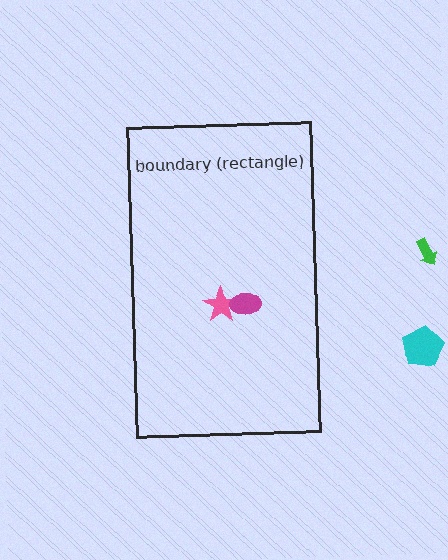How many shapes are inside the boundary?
2 inside, 2 outside.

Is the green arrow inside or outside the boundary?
Outside.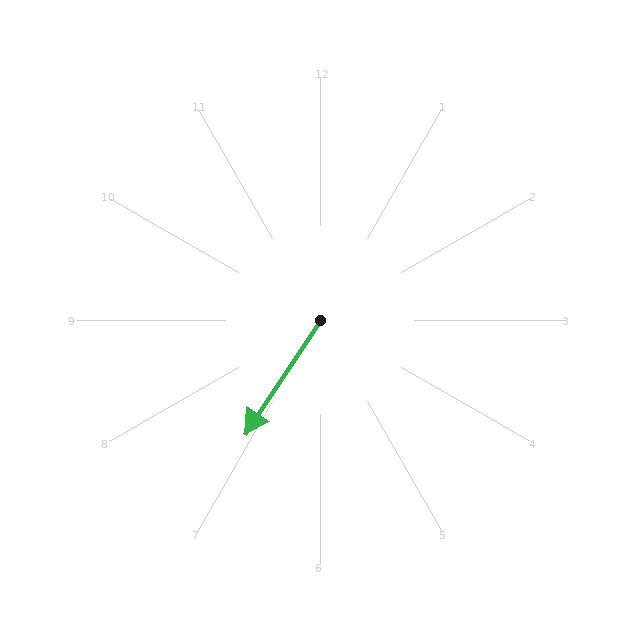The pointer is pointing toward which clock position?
Roughly 7 o'clock.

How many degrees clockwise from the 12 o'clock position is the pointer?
Approximately 213 degrees.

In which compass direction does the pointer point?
Southwest.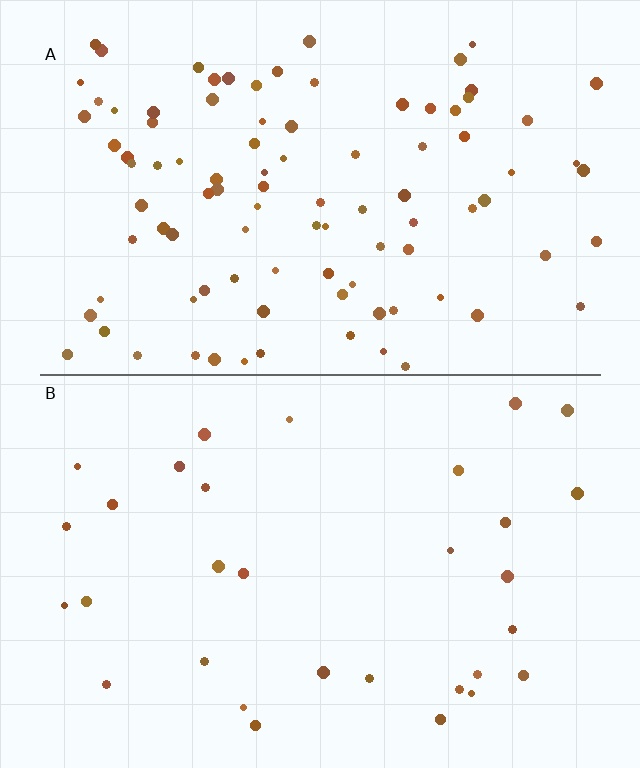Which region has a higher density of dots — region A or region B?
A (the top).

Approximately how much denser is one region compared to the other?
Approximately 3.1× — region A over region B.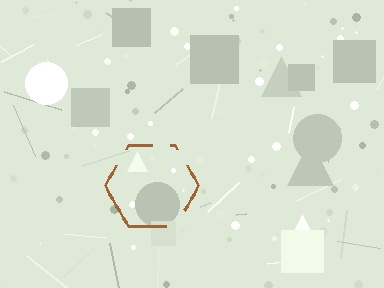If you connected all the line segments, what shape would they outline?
They would outline a hexagon.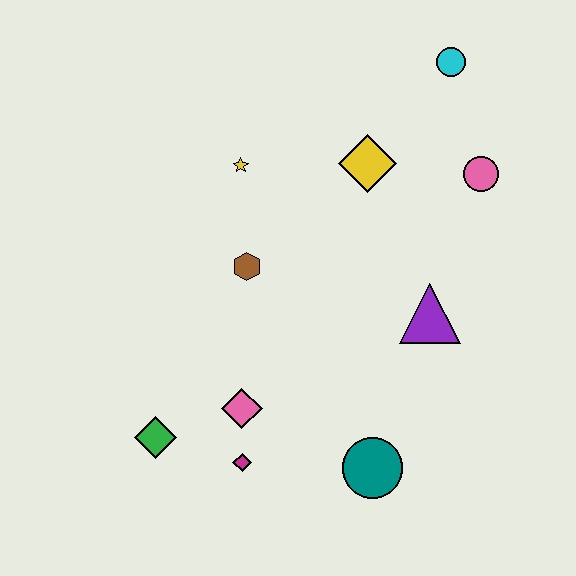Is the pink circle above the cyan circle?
No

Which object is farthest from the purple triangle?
The green diamond is farthest from the purple triangle.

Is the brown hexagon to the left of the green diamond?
No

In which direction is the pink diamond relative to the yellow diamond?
The pink diamond is below the yellow diamond.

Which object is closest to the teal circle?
The magenta diamond is closest to the teal circle.